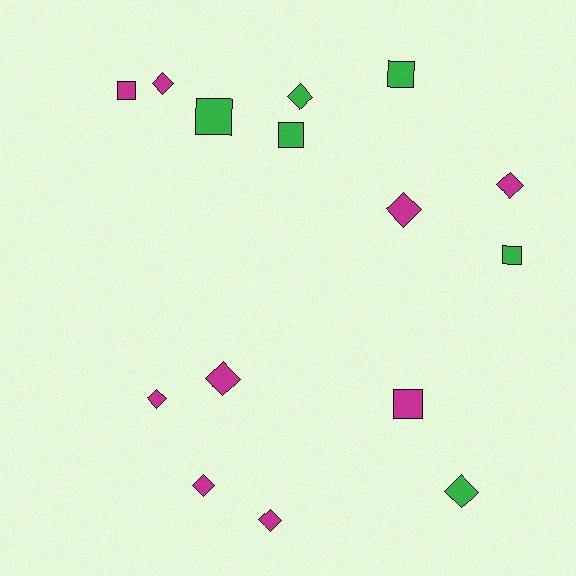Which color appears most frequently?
Magenta, with 9 objects.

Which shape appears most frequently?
Diamond, with 9 objects.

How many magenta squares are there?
There are 2 magenta squares.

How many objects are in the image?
There are 15 objects.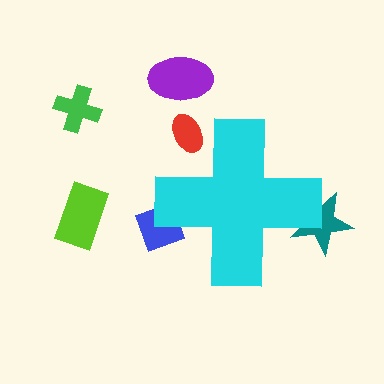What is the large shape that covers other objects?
A cyan cross.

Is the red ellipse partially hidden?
Yes, the red ellipse is partially hidden behind the cyan cross.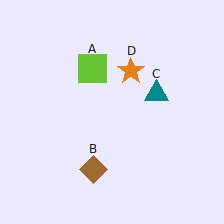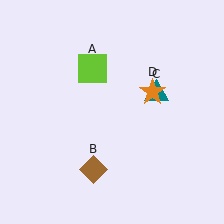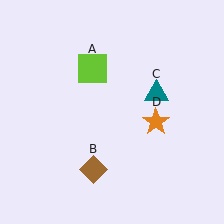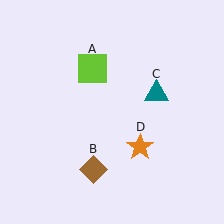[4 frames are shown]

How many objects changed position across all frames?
1 object changed position: orange star (object D).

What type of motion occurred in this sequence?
The orange star (object D) rotated clockwise around the center of the scene.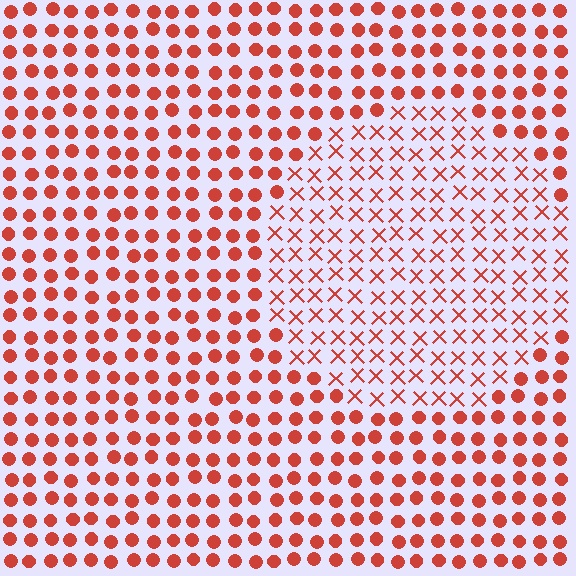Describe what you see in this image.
The image is filled with small red elements arranged in a uniform grid. A circle-shaped region contains X marks, while the surrounding area contains circles. The boundary is defined purely by the change in element shape.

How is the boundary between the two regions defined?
The boundary is defined by a change in element shape: X marks inside vs. circles outside. All elements share the same color and spacing.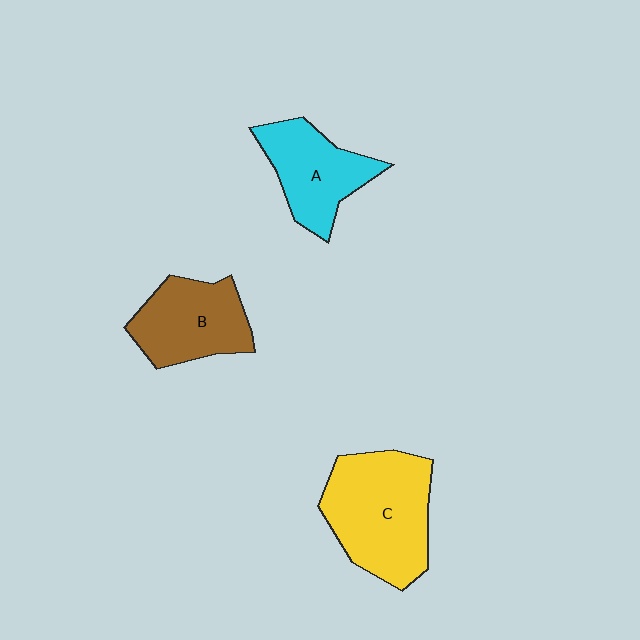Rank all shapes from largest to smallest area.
From largest to smallest: C (yellow), B (brown), A (cyan).